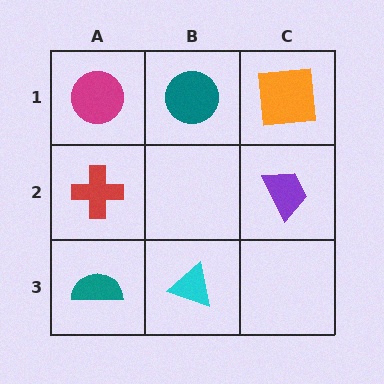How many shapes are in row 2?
2 shapes.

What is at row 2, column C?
A purple trapezoid.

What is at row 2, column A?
A red cross.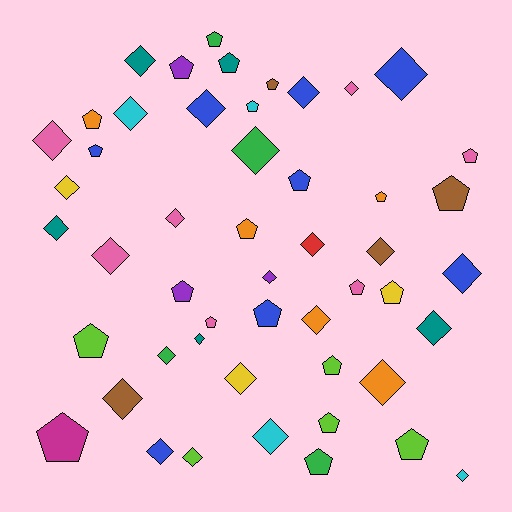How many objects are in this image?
There are 50 objects.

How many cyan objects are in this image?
There are 4 cyan objects.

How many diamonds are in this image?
There are 27 diamonds.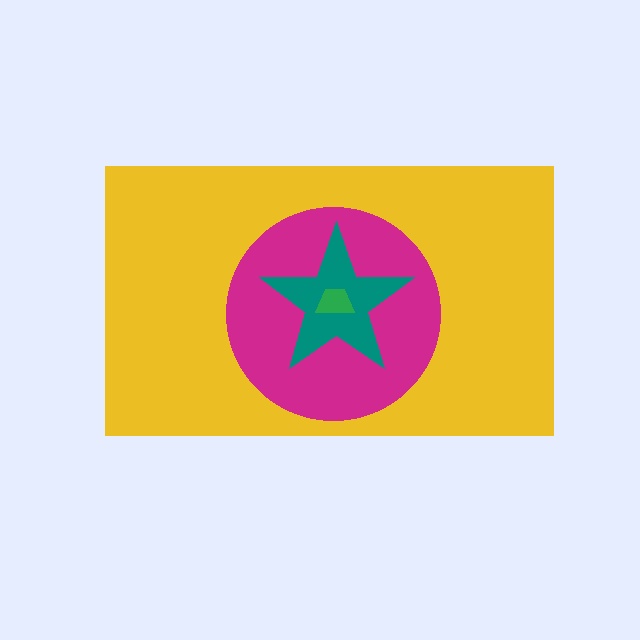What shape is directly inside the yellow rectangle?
The magenta circle.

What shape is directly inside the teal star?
The green trapezoid.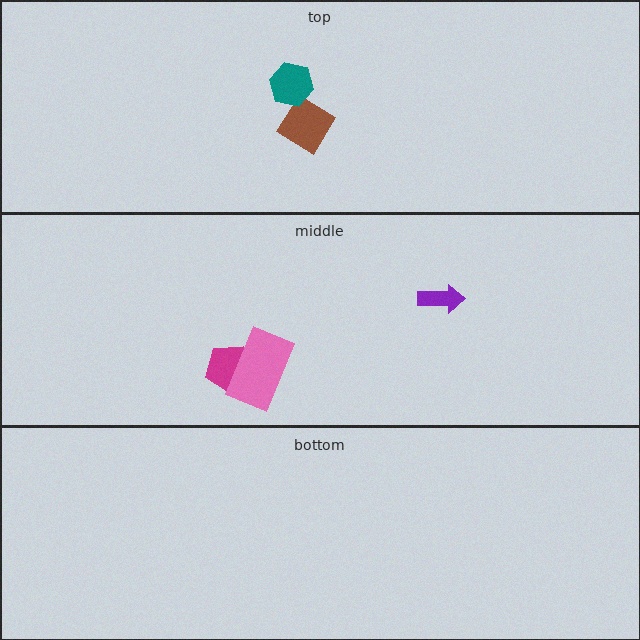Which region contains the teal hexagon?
The top region.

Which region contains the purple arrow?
The middle region.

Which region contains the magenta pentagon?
The middle region.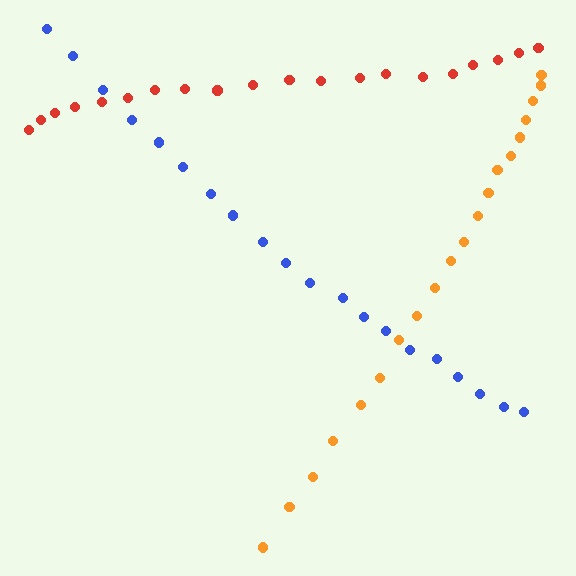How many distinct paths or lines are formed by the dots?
There are 3 distinct paths.